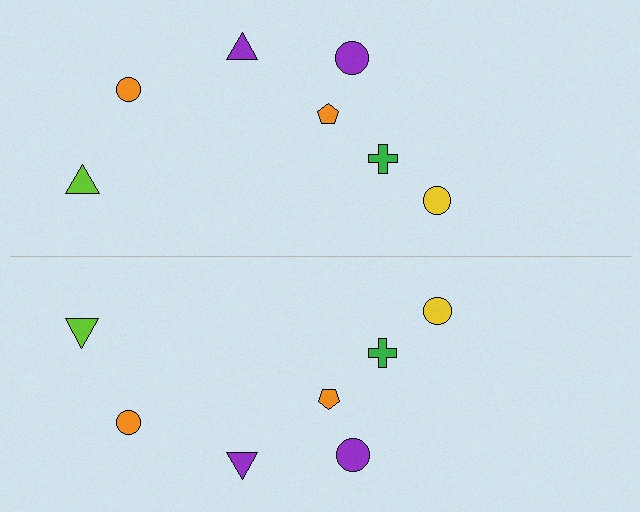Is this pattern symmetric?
Yes, this pattern has bilateral (reflection) symmetry.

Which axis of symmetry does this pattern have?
The pattern has a horizontal axis of symmetry running through the center of the image.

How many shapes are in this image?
There are 14 shapes in this image.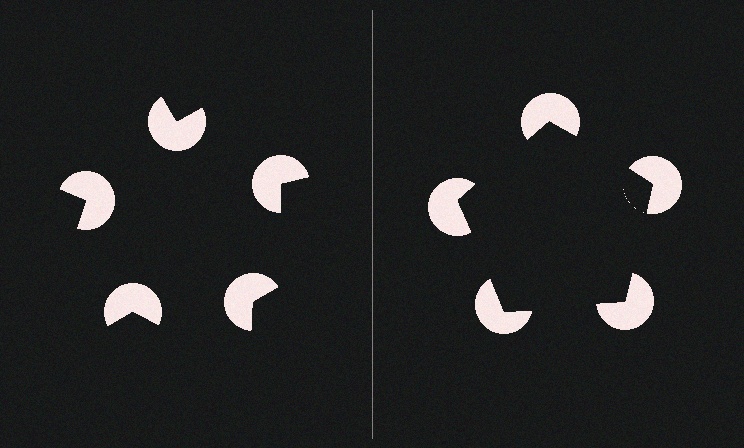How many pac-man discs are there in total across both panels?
10 — 5 on each side.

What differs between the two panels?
The pac-man discs are positioned identically on both sides; only the wedge orientations differ. On the right they align to a pentagon; on the left they are misaligned.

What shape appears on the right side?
An illusory pentagon.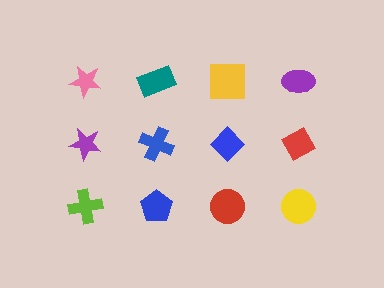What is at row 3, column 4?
A yellow circle.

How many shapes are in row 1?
4 shapes.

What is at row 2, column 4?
A red diamond.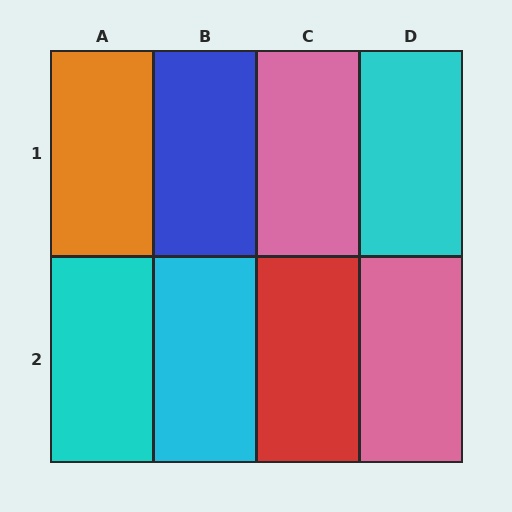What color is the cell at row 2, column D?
Pink.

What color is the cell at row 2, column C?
Red.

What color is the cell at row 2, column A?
Cyan.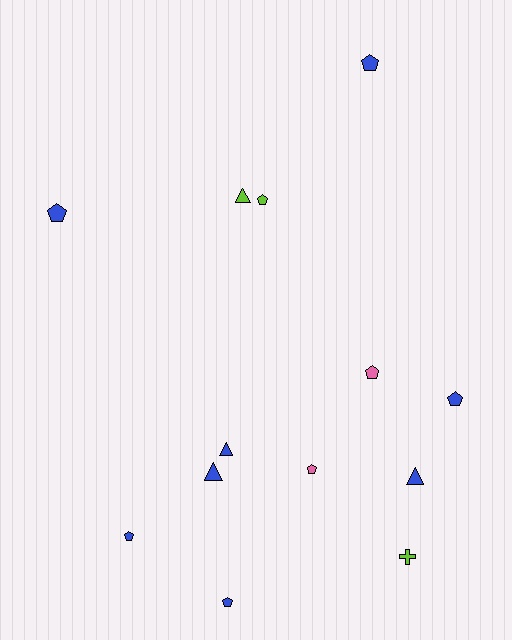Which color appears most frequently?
Blue, with 8 objects.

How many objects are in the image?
There are 13 objects.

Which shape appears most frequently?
Pentagon, with 8 objects.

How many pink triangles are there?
There are no pink triangles.